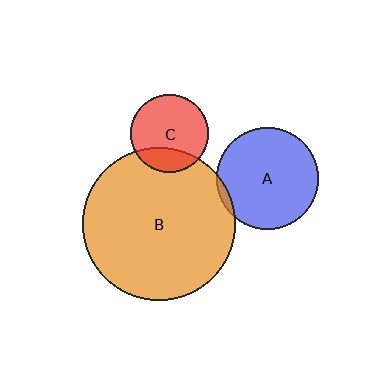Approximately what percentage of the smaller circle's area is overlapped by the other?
Approximately 20%.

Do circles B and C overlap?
Yes.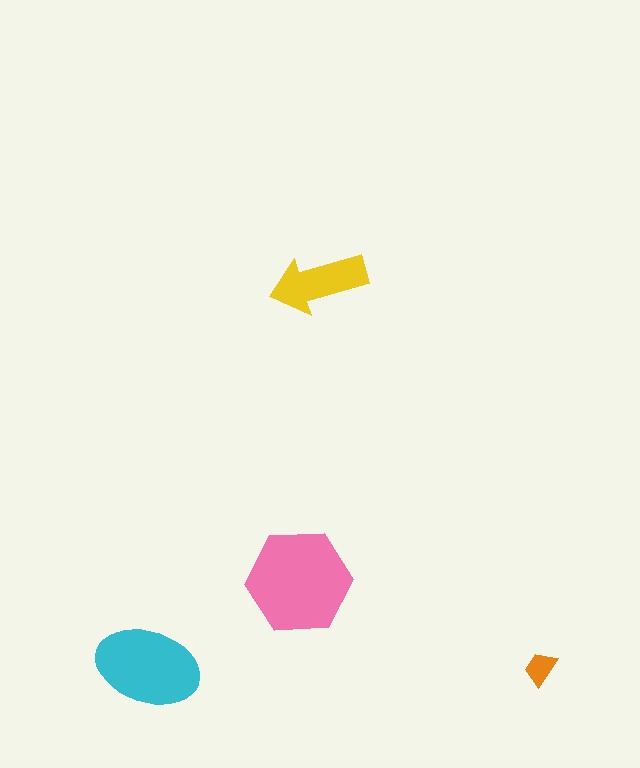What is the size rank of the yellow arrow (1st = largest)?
3rd.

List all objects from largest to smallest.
The pink hexagon, the cyan ellipse, the yellow arrow, the orange trapezoid.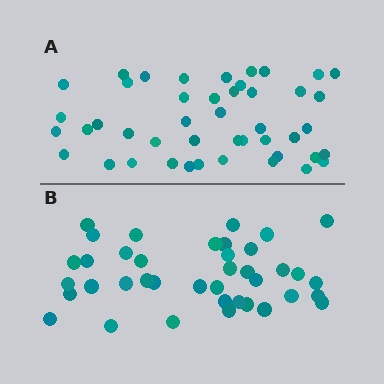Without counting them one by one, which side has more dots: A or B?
Region A (the top region) has more dots.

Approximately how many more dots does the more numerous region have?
Region A has about 6 more dots than region B.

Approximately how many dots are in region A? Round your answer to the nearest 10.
About 40 dots. (The exact count is 45, which rounds to 40.)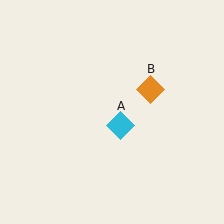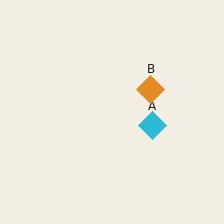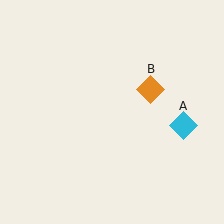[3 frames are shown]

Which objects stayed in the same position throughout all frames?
Orange diamond (object B) remained stationary.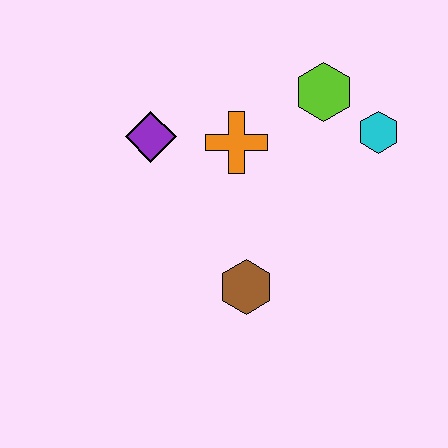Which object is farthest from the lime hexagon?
The brown hexagon is farthest from the lime hexagon.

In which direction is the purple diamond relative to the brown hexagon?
The purple diamond is above the brown hexagon.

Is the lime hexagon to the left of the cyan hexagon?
Yes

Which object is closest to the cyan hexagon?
The lime hexagon is closest to the cyan hexagon.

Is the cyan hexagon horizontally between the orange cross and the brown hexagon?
No